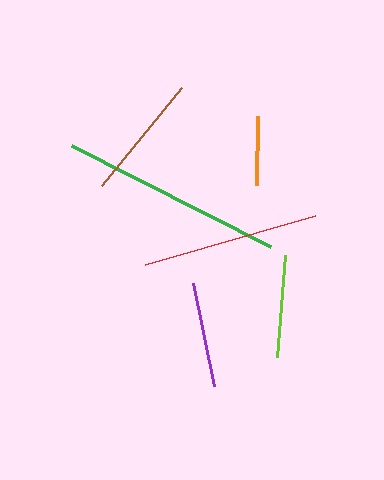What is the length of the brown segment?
The brown segment is approximately 126 pixels long.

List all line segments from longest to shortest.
From longest to shortest: green, red, brown, purple, lime, orange.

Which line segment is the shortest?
The orange line is the shortest at approximately 69 pixels.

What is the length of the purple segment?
The purple segment is approximately 105 pixels long.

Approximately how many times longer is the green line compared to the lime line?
The green line is approximately 2.2 times the length of the lime line.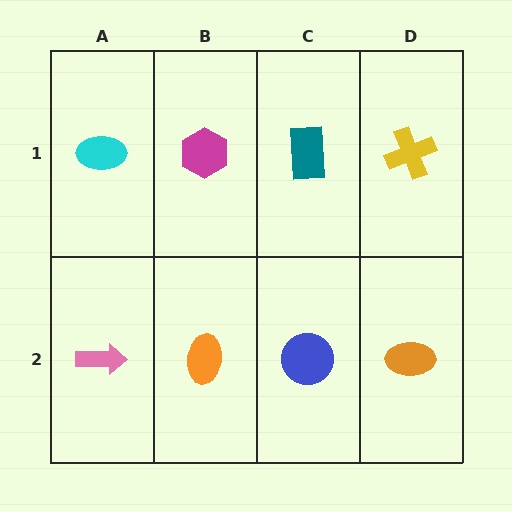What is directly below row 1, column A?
A pink arrow.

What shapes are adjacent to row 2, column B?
A magenta hexagon (row 1, column B), a pink arrow (row 2, column A), a blue circle (row 2, column C).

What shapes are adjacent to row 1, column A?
A pink arrow (row 2, column A), a magenta hexagon (row 1, column B).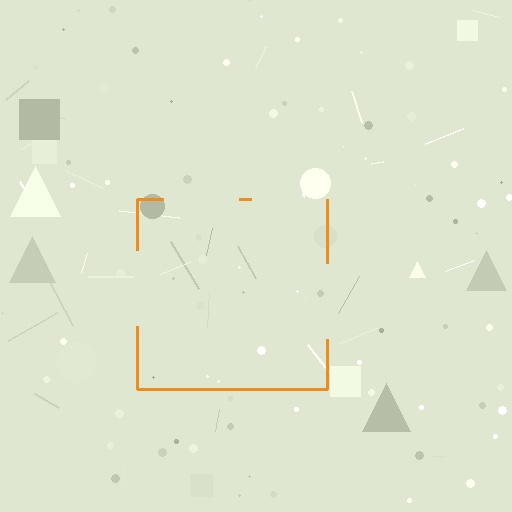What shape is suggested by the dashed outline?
The dashed outline suggests a square.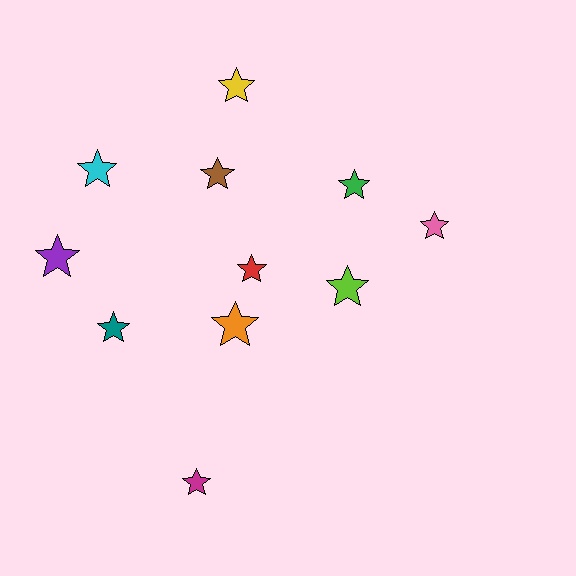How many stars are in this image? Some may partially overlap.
There are 11 stars.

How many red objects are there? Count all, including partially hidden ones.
There is 1 red object.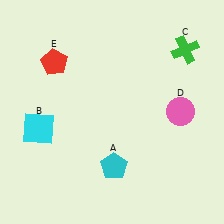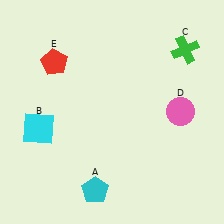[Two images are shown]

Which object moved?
The cyan pentagon (A) moved down.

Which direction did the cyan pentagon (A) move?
The cyan pentagon (A) moved down.